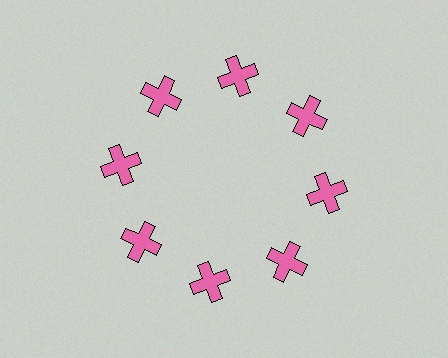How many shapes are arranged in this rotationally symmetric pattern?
There are 8 shapes, arranged in 8 groups of 1.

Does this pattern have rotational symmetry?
Yes, this pattern has 8-fold rotational symmetry. It looks the same after rotating 45 degrees around the center.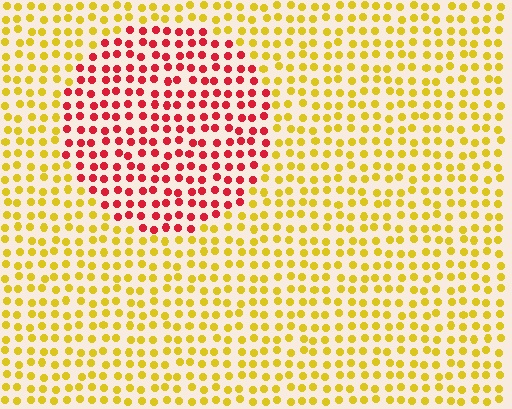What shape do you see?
I see a circle.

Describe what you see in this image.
The image is filled with small yellow elements in a uniform arrangement. A circle-shaped region is visible where the elements are tinted to a slightly different hue, forming a subtle color boundary.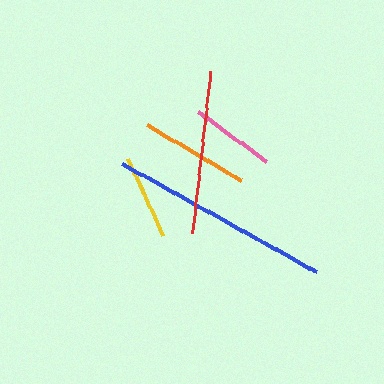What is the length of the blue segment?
The blue segment is approximately 222 pixels long.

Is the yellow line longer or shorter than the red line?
The red line is longer than the yellow line.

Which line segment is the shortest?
The yellow line is the shortest at approximately 85 pixels.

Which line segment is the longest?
The blue line is the longest at approximately 222 pixels.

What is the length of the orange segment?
The orange segment is approximately 108 pixels long.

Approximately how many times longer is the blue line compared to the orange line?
The blue line is approximately 2.0 times the length of the orange line.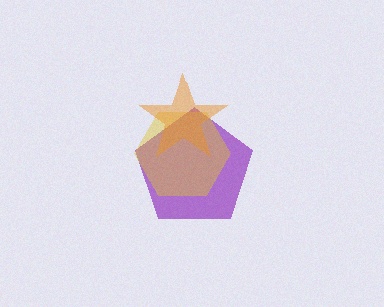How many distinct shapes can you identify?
There are 3 distinct shapes: a purple pentagon, a yellow hexagon, an orange star.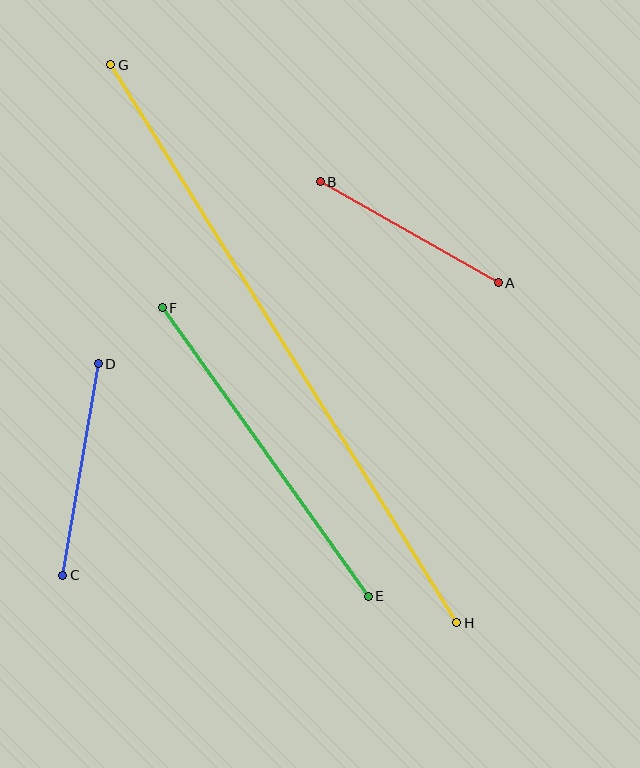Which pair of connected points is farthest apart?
Points G and H are farthest apart.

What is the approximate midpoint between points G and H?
The midpoint is at approximately (284, 344) pixels.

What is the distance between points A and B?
The distance is approximately 205 pixels.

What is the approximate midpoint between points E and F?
The midpoint is at approximately (265, 452) pixels.